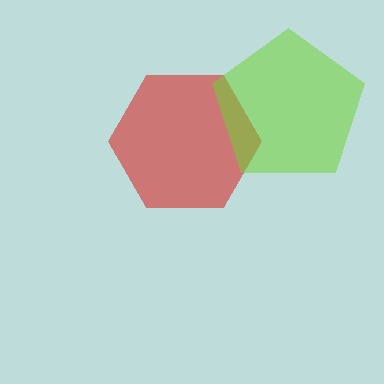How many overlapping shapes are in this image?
There are 2 overlapping shapes in the image.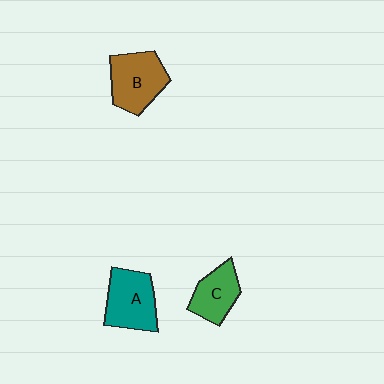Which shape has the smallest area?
Shape C (green).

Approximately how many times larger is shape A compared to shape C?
Approximately 1.3 times.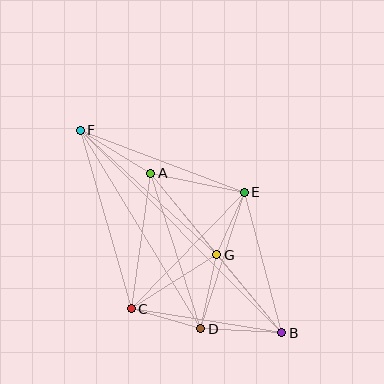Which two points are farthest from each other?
Points B and F are farthest from each other.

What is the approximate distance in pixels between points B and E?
The distance between B and E is approximately 146 pixels.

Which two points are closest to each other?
Points E and G are closest to each other.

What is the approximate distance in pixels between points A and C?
The distance between A and C is approximately 137 pixels.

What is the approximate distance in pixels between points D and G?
The distance between D and G is approximately 76 pixels.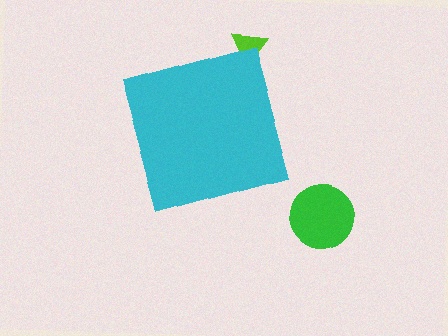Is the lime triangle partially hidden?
Yes, the lime triangle is partially hidden behind the cyan diamond.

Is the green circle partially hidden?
No, the green circle is fully visible.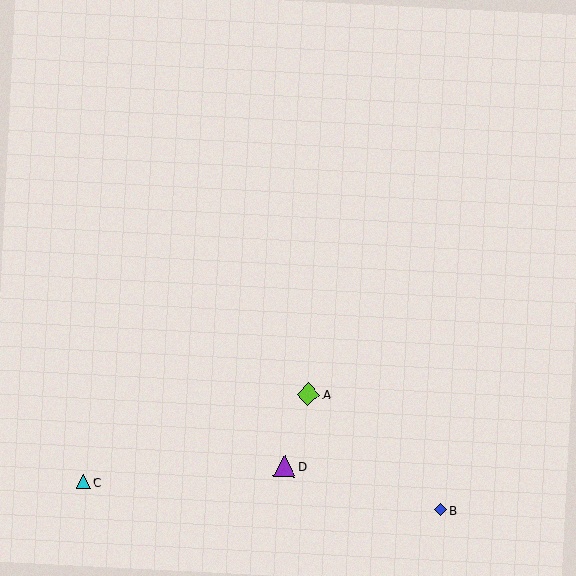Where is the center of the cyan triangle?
The center of the cyan triangle is at (83, 482).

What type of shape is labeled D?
Shape D is a purple triangle.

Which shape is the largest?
The lime diamond (labeled A) is the largest.